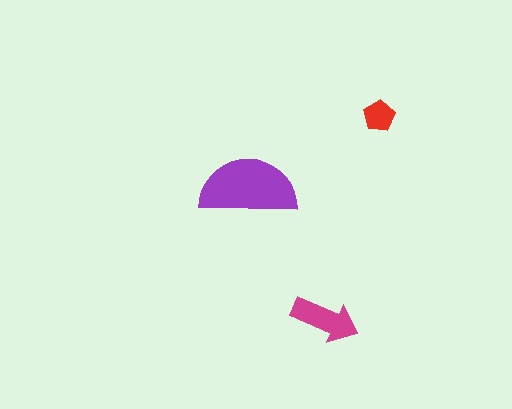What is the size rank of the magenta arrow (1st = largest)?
2nd.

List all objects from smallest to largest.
The red pentagon, the magenta arrow, the purple semicircle.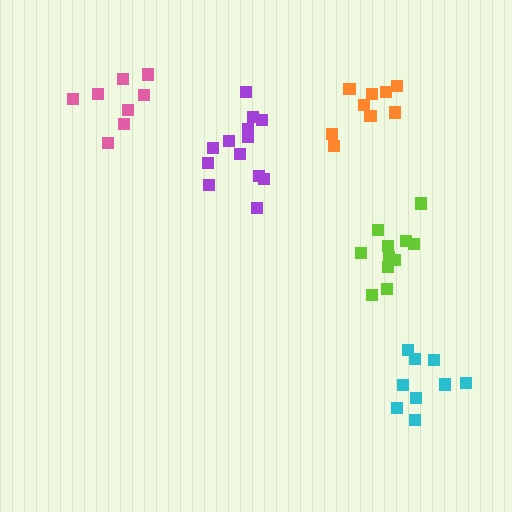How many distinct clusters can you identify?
There are 5 distinct clusters.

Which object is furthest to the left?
The pink cluster is leftmost.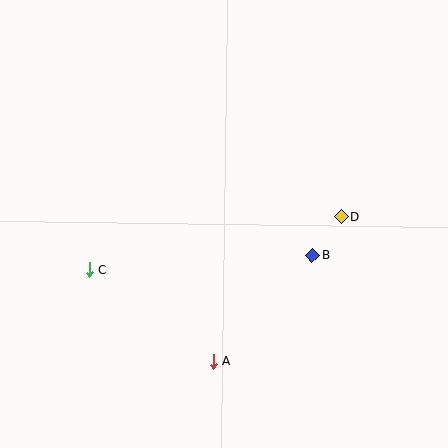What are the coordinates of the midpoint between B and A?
The midpoint between B and A is at (263, 308).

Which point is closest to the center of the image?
Point B at (312, 255) is closest to the center.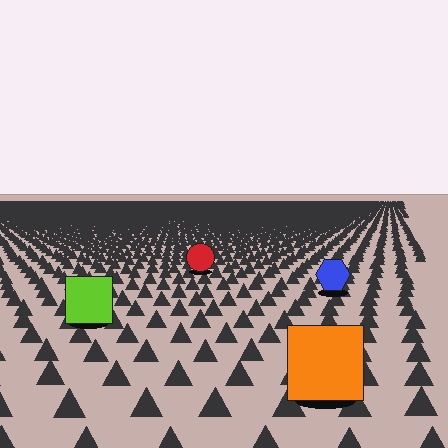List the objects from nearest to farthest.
From nearest to farthest: the orange square, the lime square, the blue hexagon, the red circle.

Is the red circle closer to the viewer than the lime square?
No. The lime square is closer — you can tell from the texture gradient: the ground texture is coarser near it.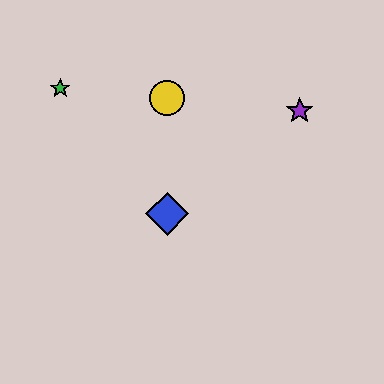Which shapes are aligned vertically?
The red star, the blue diamond, the yellow circle are aligned vertically.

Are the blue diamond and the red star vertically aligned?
Yes, both are at x≈167.